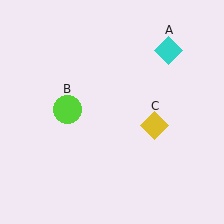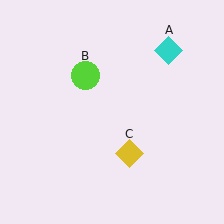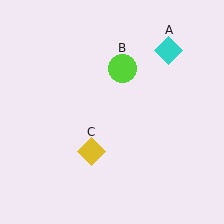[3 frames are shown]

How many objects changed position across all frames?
2 objects changed position: lime circle (object B), yellow diamond (object C).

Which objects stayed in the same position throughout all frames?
Cyan diamond (object A) remained stationary.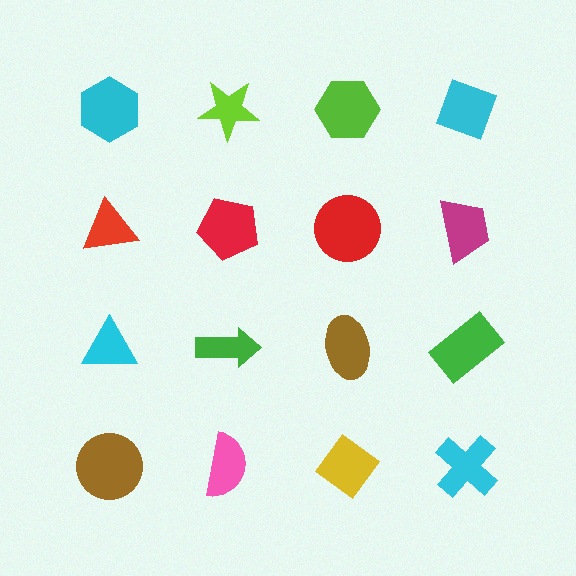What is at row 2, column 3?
A red circle.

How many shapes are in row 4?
4 shapes.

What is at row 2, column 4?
A magenta trapezoid.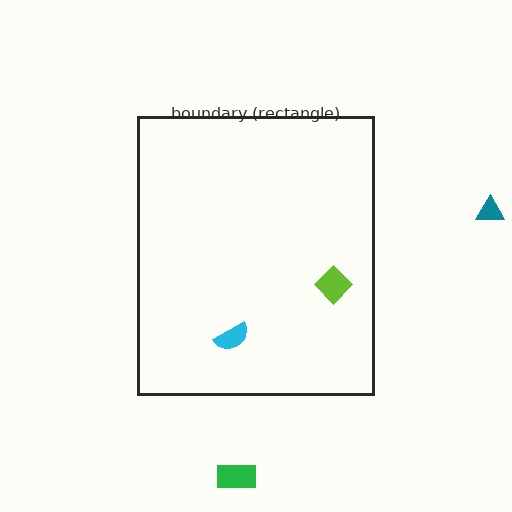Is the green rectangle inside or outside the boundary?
Outside.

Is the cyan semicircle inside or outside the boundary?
Inside.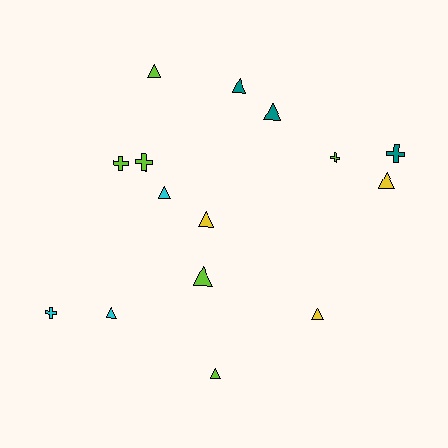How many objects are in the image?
There are 15 objects.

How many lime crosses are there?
There are 3 lime crosses.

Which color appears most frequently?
Lime, with 6 objects.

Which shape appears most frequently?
Triangle, with 10 objects.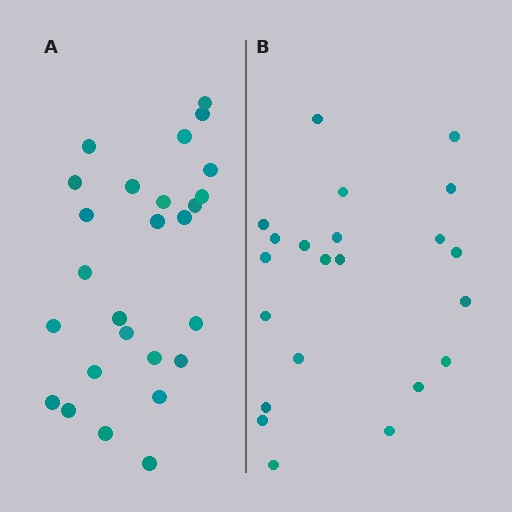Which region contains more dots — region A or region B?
Region A (the left region) has more dots.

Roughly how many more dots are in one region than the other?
Region A has about 4 more dots than region B.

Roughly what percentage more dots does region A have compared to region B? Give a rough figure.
About 20% more.